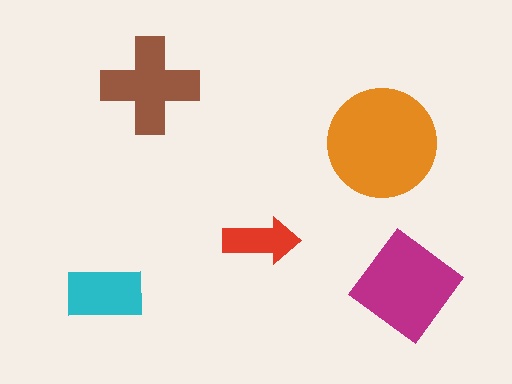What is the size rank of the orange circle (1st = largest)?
1st.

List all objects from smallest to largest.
The red arrow, the cyan rectangle, the brown cross, the magenta diamond, the orange circle.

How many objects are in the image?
There are 5 objects in the image.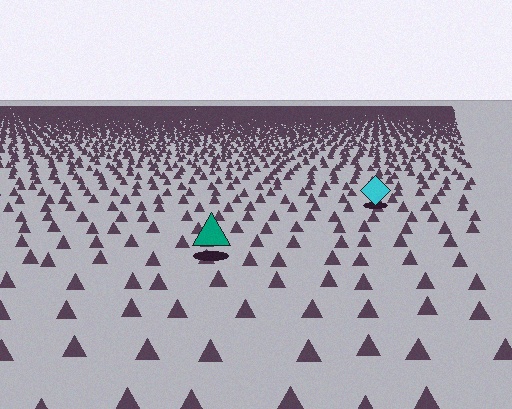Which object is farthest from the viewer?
The cyan diamond is farthest from the viewer. It appears smaller and the ground texture around it is denser.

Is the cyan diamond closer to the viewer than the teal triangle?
No. The teal triangle is closer — you can tell from the texture gradient: the ground texture is coarser near it.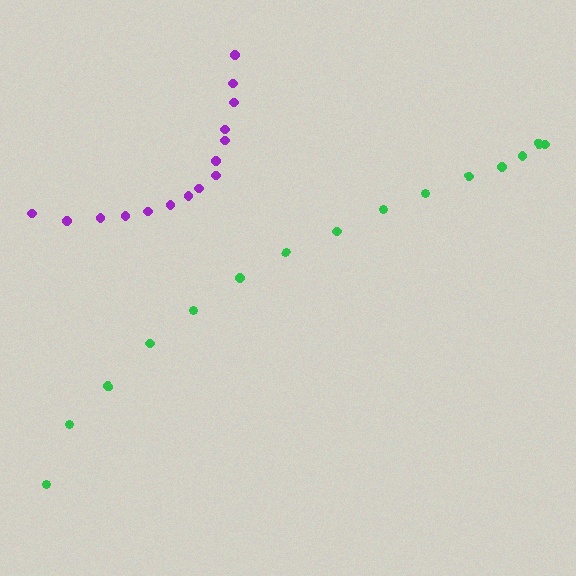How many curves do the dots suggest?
There are 2 distinct paths.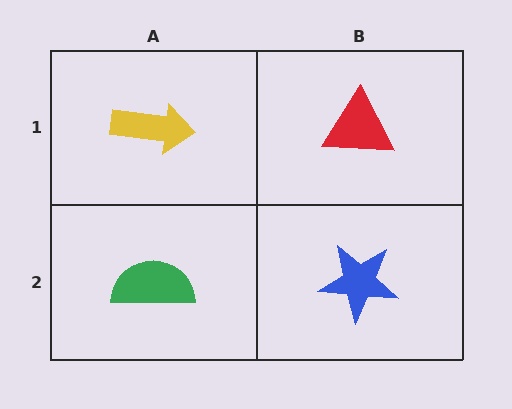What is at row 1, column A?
A yellow arrow.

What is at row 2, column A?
A green semicircle.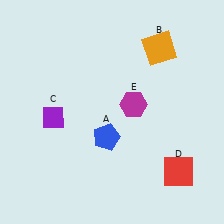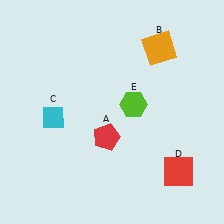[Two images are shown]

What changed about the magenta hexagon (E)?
In Image 1, E is magenta. In Image 2, it changed to lime.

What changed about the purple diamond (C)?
In Image 1, C is purple. In Image 2, it changed to cyan.